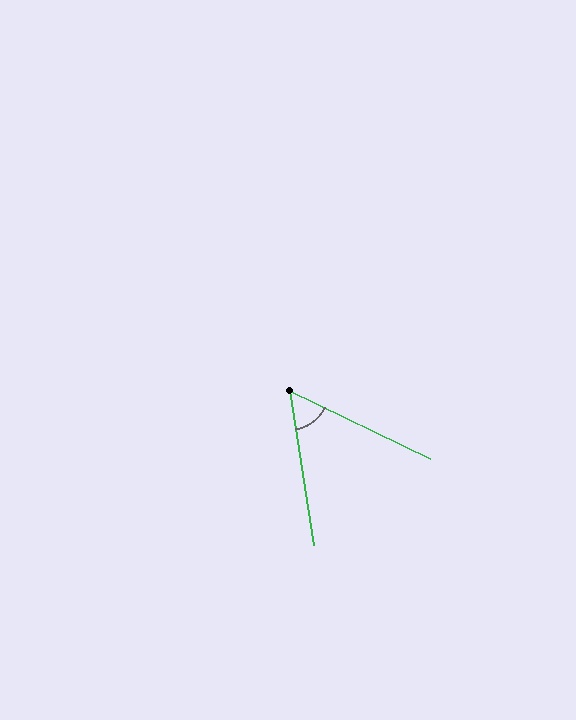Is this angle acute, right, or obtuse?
It is acute.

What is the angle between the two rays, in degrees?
Approximately 55 degrees.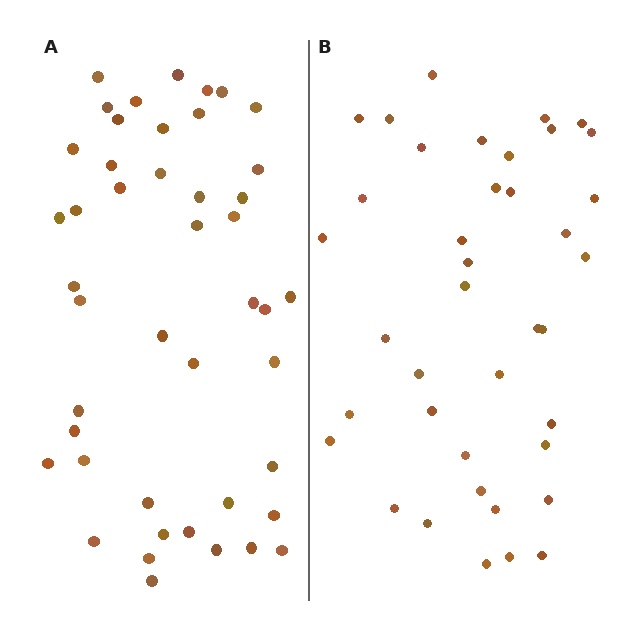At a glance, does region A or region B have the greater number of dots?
Region A (the left region) has more dots.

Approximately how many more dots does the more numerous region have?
Region A has about 6 more dots than region B.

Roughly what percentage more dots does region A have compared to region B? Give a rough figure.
About 15% more.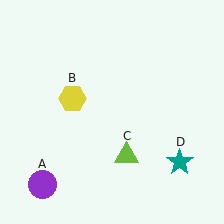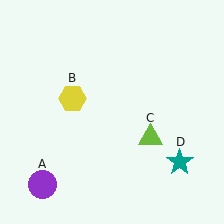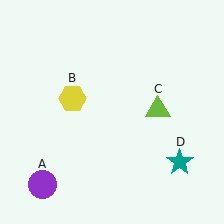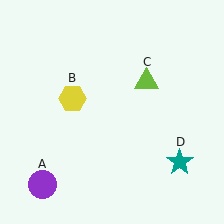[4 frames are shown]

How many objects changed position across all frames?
1 object changed position: lime triangle (object C).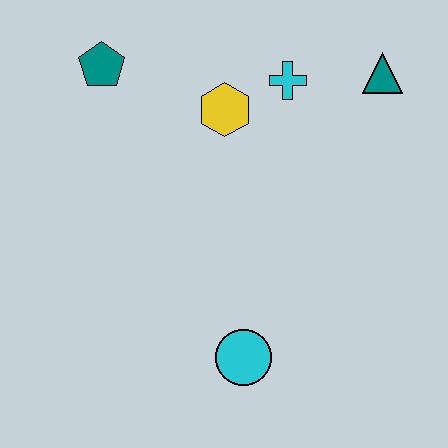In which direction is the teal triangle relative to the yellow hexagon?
The teal triangle is to the right of the yellow hexagon.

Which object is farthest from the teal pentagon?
The cyan circle is farthest from the teal pentagon.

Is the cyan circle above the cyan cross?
No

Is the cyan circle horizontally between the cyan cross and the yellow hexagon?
Yes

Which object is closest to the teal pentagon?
The yellow hexagon is closest to the teal pentagon.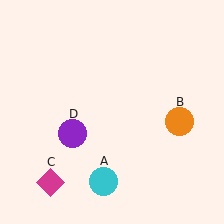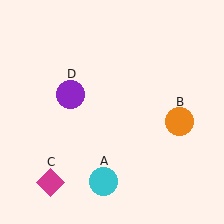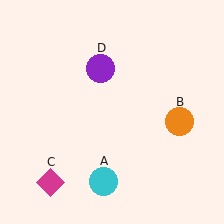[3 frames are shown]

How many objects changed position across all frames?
1 object changed position: purple circle (object D).